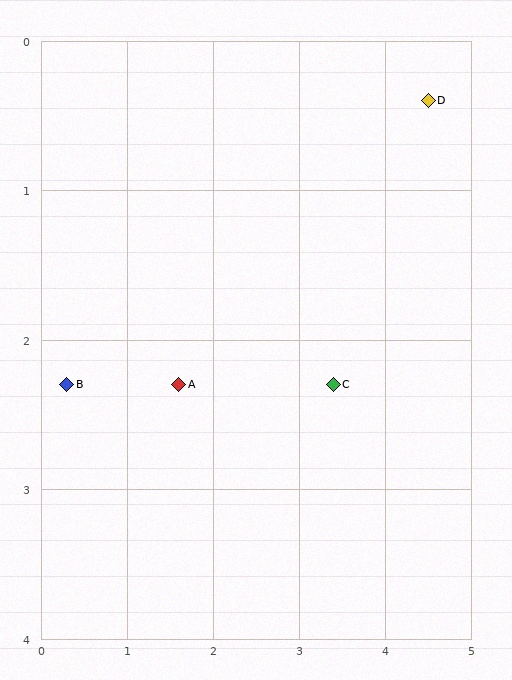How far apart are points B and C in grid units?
Points B and C are about 3.1 grid units apart.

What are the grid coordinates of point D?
Point D is at approximately (4.5, 0.4).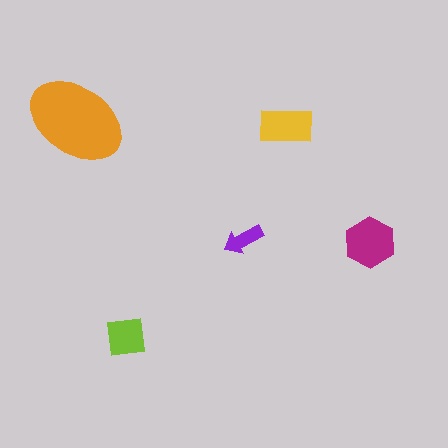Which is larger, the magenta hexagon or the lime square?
The magenta hexagon.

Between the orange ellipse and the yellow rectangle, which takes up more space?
The orange ellipse.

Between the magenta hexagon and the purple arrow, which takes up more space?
The magenta hexagon.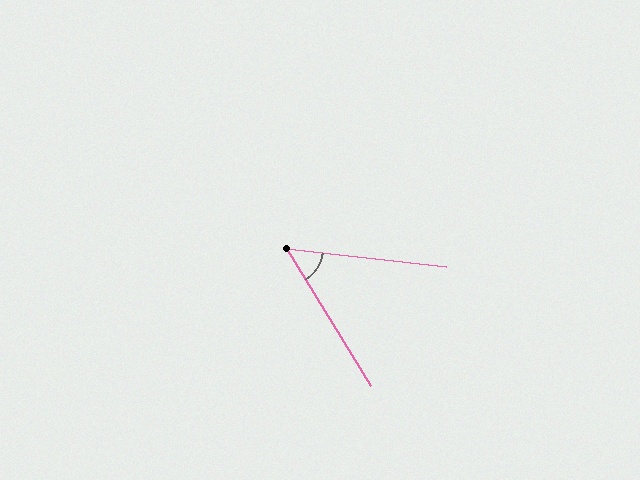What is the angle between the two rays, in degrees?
Approximately 52 degrees.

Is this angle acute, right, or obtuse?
It is acute.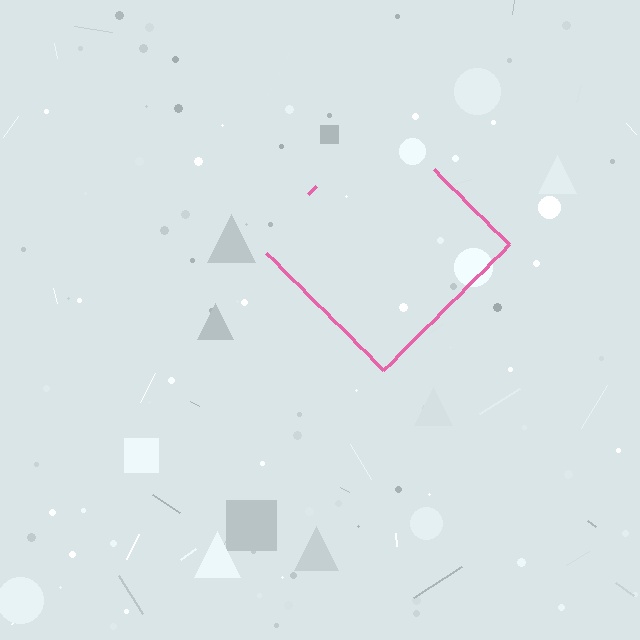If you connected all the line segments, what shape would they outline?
They would outline a diamond.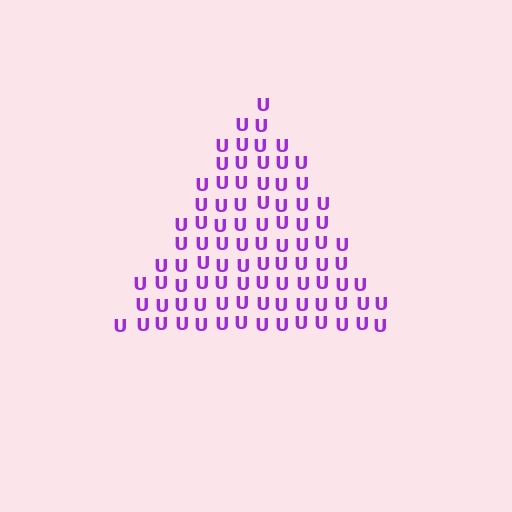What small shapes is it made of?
It is made of small letter U's.